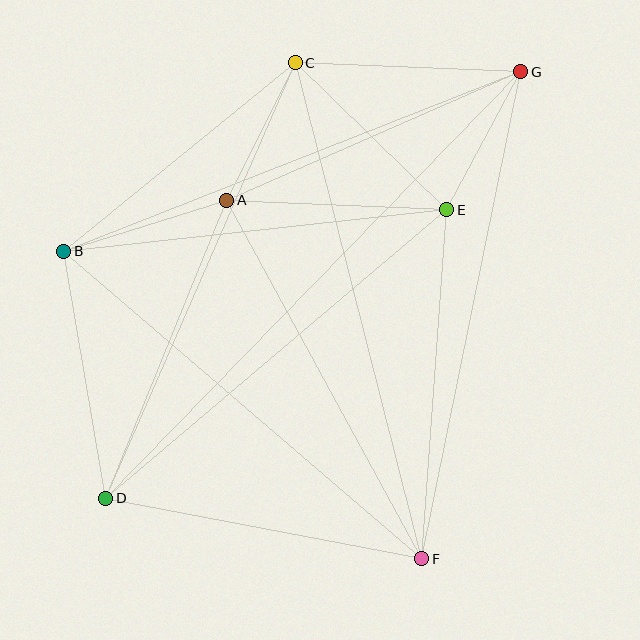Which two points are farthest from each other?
Points D and G are farthest from each other.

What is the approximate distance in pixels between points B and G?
The distance between B and G is approximately 491 pixels.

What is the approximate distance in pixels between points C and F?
The distance between C and F is approximately 512 pixels.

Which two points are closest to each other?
Points A and C are closest to each other.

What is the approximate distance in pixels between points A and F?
The distance between A and F is approximately 408 pixels.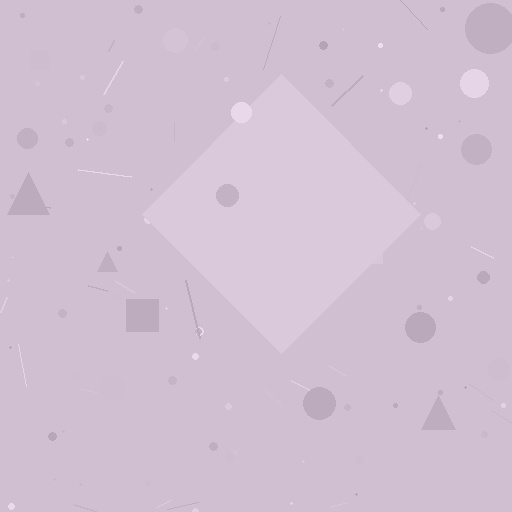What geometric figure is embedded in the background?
A diamond is embedded in the background.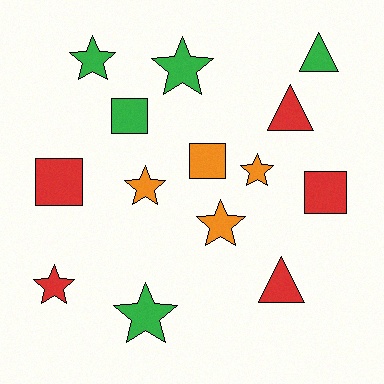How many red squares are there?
There are 2 red squares.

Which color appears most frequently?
Red, with 5 objects.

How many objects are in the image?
There are 14 objects.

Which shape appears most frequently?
Star, with 7 objects.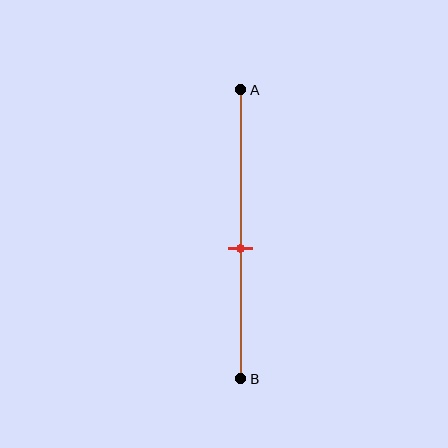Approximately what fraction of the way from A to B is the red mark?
The red mark is approximately 55% of the way from A to B.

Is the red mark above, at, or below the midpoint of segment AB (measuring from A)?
The red mark is below the midpoint of segment AB.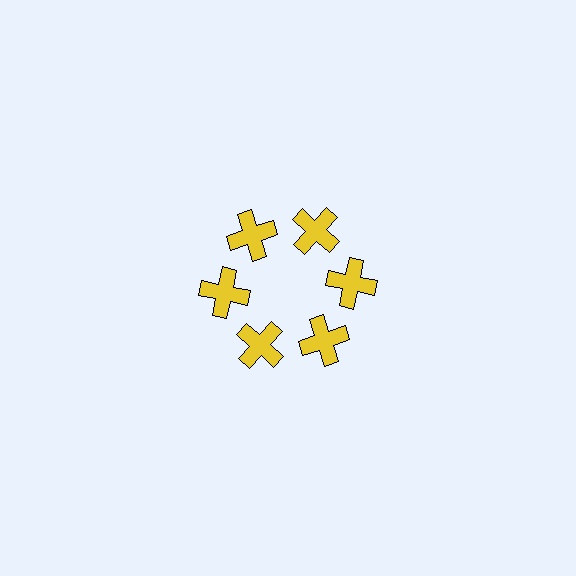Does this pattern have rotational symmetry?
Yes, this pattern has 6-fold rotational symmetry. It looks the same after rotating 60 degrees around the center.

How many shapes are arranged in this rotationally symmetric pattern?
There are 6 shapes, arranged in 6 groups of 1.